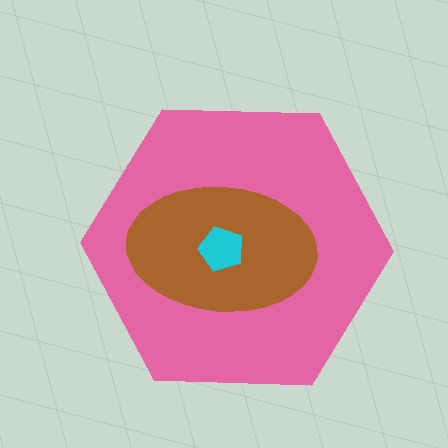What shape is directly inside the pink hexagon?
The brown ellipse.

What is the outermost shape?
The pink hexagon.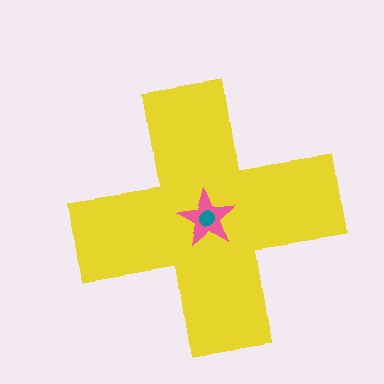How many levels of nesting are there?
3.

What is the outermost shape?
The yellow cross.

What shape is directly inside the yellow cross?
The pink star.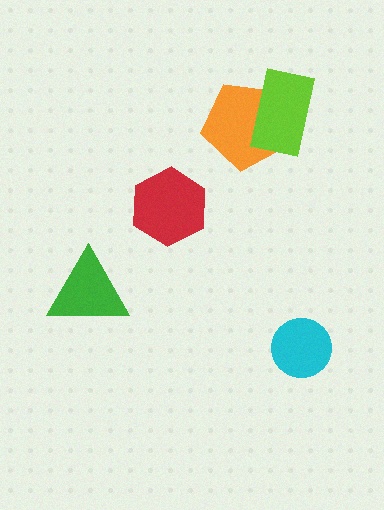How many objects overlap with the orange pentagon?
1 object overlaps with the orange pentagon.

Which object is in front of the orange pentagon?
The lime rectangle is in front of the orange pentagon.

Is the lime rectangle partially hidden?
No, no other shape covers it.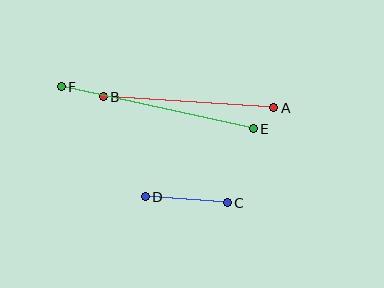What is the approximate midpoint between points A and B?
The midpoint is at approximately (188, 102) pixels.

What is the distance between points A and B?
The distance is approximately 171 pixels.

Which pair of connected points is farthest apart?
Points E and F are farthest apart.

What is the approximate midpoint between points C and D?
The midpoint is at approximately (186, 200) pixels.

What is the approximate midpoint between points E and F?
The midpoint is at approximately (157, 108) pixels.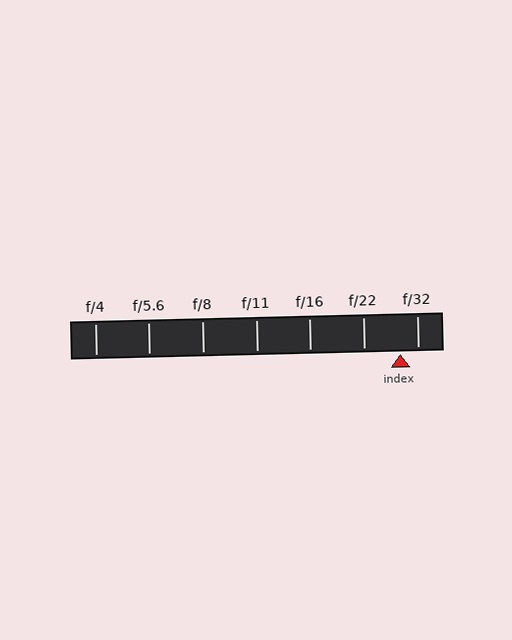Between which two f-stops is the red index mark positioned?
The index mark is between f/22 and f/32.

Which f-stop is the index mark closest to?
The index mark is closest to f/32.